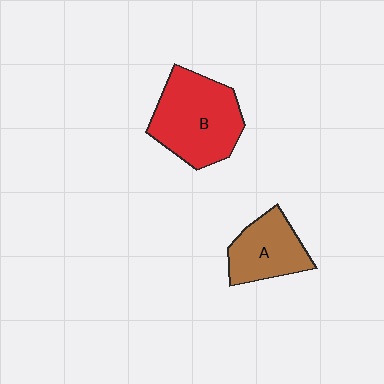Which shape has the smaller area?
Shape A (brown).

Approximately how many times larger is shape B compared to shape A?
Approximately 1.5 times.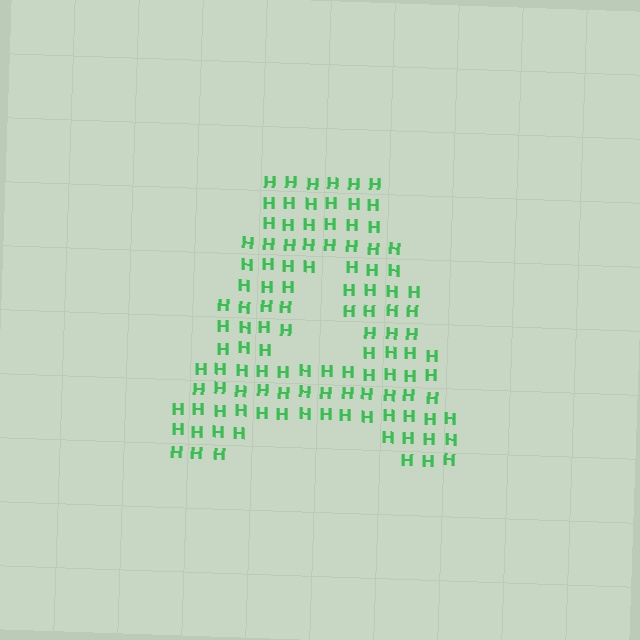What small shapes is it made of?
It is made of small letter H's.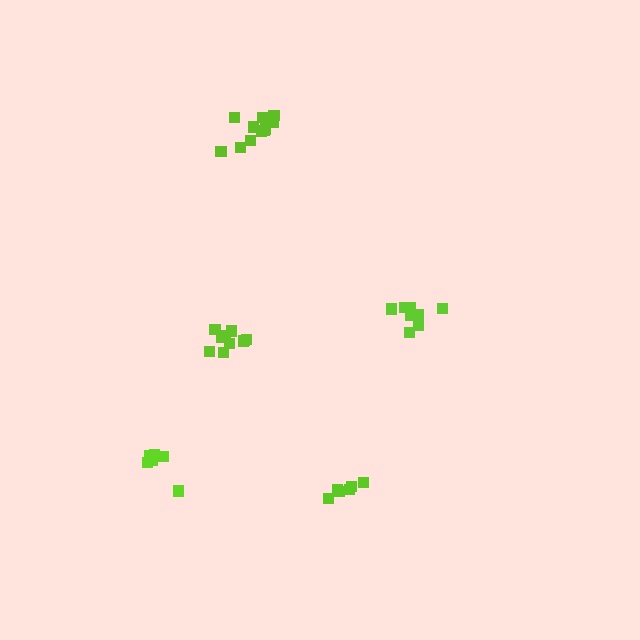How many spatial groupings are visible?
There are 5 spatial groupings.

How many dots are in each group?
Group 1: 6 dots, Group 2: 8 dots, Group 3: 12 dots, Group 4: 11 dots, Group 5: 7 dots (44 total).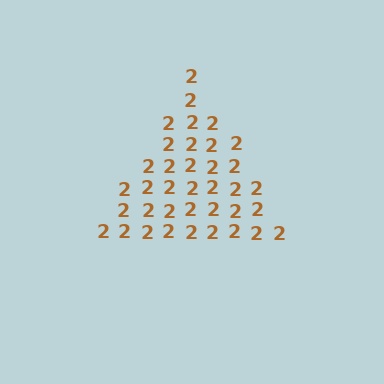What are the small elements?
The small elements are digit 2's.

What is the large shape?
The large shape is a triangle.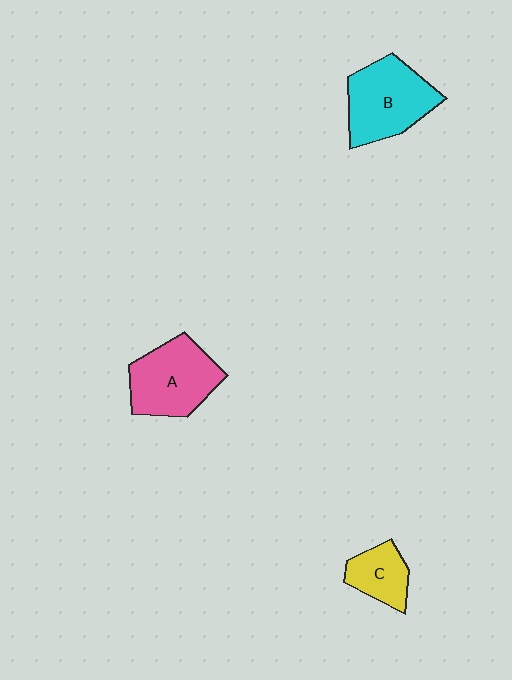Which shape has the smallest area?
Shape C (yellow).